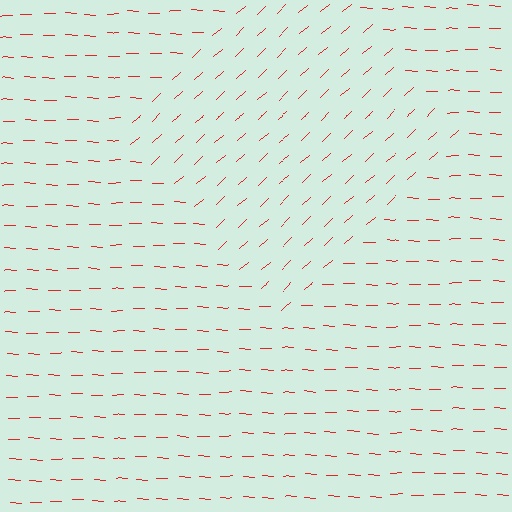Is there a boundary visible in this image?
Yes, there is a texture boundary formed by a change in line orientation.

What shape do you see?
I see a diamond.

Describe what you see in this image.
The image is filled with small red line segments. A diamond region in the image has lines oriented differently from the surrounding lines, creating a visible texture boundary.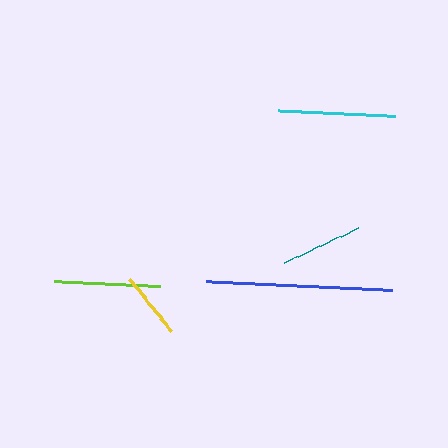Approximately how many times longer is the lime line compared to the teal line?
The lime line is approximately 1.3 times the length of the teal line.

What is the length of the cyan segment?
The cyan segment is approximately 117 pixels long.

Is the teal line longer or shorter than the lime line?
The lime line is longer than the teal line.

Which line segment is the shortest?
The yellow line is the shortest at approximately 67 pixels.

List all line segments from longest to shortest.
From longest to shortest: blue, cyan, lime, teal, yellow.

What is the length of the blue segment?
The blue segment is approximately 186 pixels long.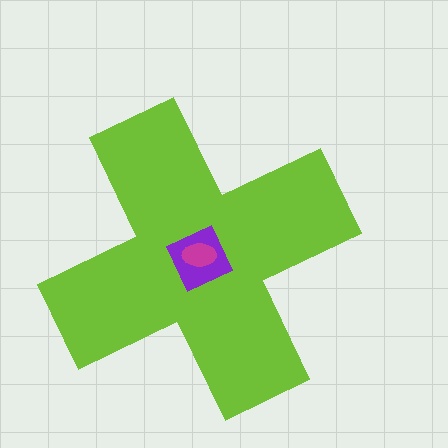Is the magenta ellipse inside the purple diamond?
Yes.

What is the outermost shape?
The lime cross.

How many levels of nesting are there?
3.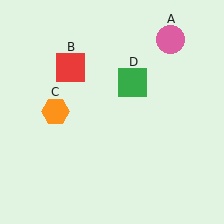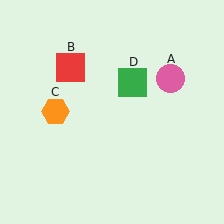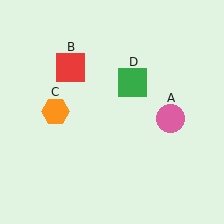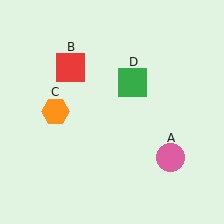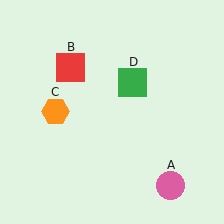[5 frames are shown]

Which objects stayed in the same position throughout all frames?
Red square (object B) and orange hexagon (object C) and green square (object D) remained stationary.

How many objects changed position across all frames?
1 object changed position: pink circle (object A).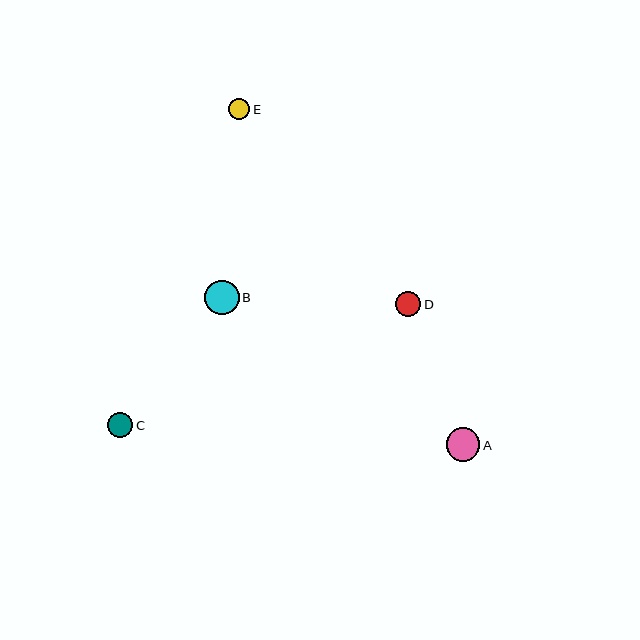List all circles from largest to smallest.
From largest to smallest: B, A, C, D, E.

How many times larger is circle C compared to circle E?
Circle C is approximately 1.2 times the size of circle E.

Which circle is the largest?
Circle B is the largest with a size of approximately 34 pixels.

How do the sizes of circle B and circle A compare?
Circle B and circle A are approximately the same size.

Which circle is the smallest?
Circle E is the smallest with a size of approximately 21 pixels.